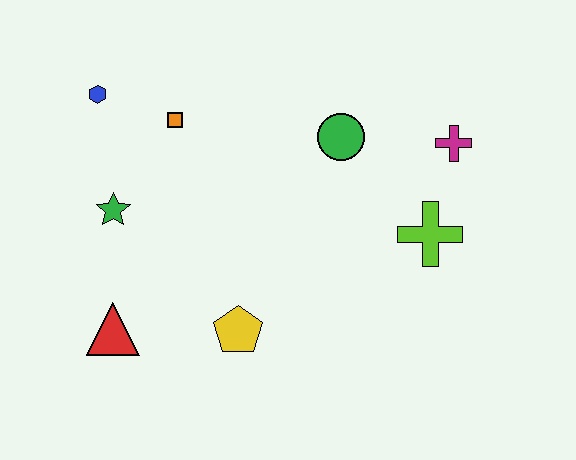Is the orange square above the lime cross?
Yes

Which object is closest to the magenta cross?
The lime cross is closest to the magenta cross.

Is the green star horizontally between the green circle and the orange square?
No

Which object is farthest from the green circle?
The red triangle is farthest from the green circle.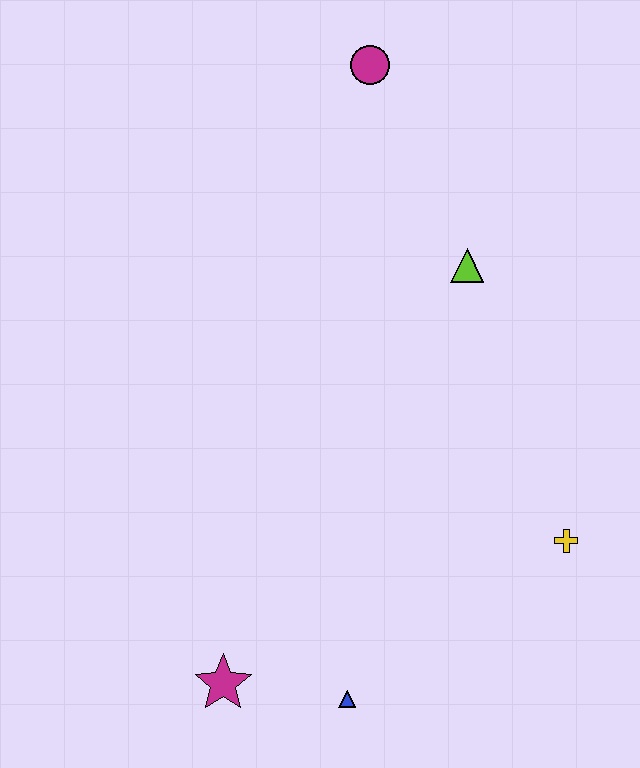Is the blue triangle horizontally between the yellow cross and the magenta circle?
No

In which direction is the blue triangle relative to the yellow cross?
The blue triangle is to the left of the yellow cross.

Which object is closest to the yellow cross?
The blue triangle is closest to the yellow cross.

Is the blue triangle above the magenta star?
No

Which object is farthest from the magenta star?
The magenta circle is farthest from the magenta star.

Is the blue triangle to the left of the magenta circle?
Yes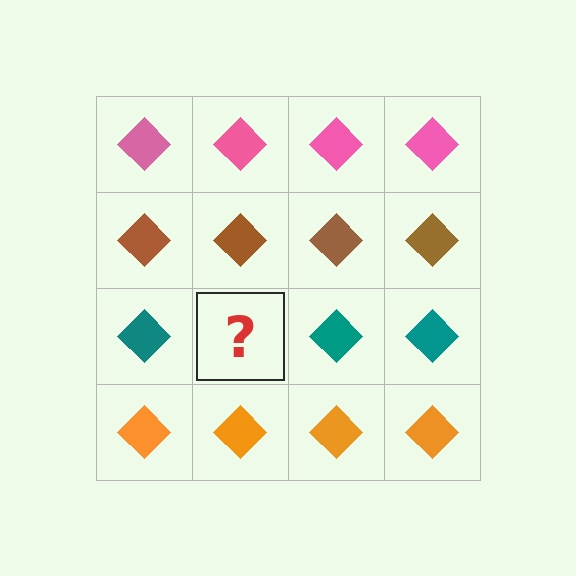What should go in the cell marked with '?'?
The missing cell should contain a teal diamond.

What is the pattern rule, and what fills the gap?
The rule is that each row has a consistent color. The gap should be filled with a teal diamond.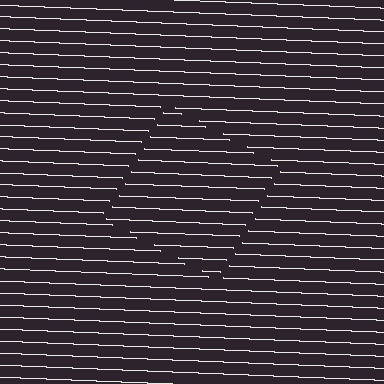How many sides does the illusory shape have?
4 sides — the line-ends trace a square.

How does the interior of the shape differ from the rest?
The interior of the shape contains the same grating, shifted by half a period — the contour is defined by the phase discontinuity where line-ends from the inner and outer gratings abut.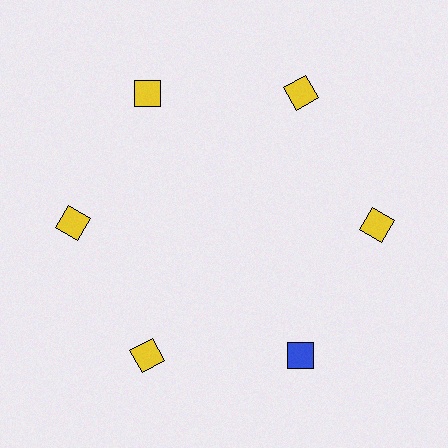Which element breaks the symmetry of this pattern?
The blue diamond at roughly the 5 o'clock position breaks the symmetry. All other shapes are yellow diamonds.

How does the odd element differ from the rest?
It has a different color: blue instead of yellow.